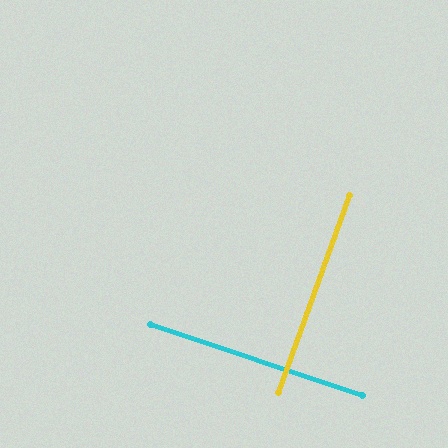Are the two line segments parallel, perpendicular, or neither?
Perpendicular — they meet at approximately 89°.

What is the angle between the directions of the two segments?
Approximately 89 degrees.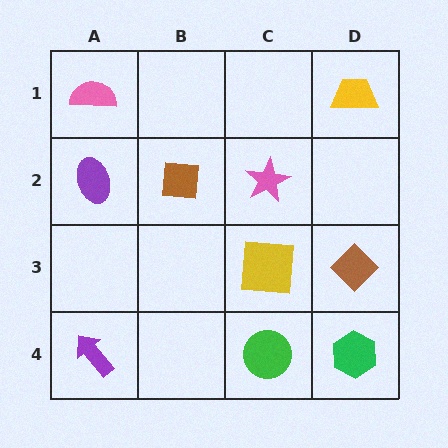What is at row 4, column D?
A green hexagon.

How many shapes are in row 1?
2 shapes.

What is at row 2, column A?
A purple ellipse.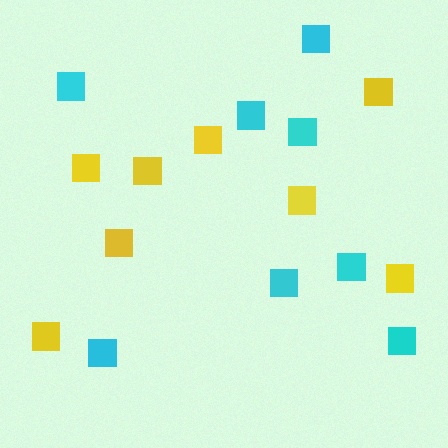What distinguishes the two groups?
There are 2 groups: one group of yellow squares (8) and one group of cyan squares (8).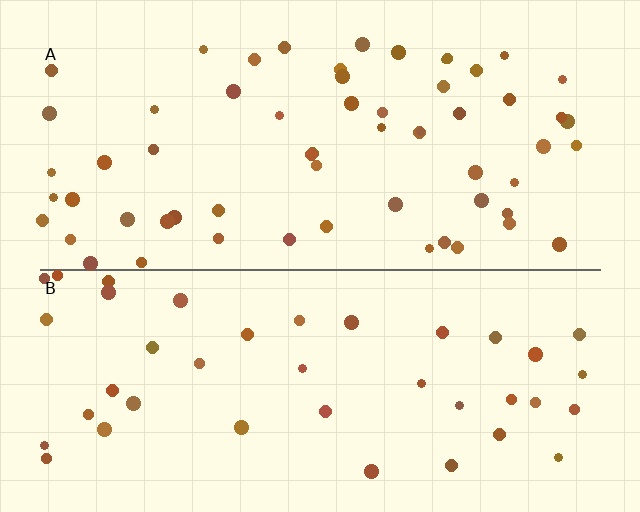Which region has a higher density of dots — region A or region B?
A (the top).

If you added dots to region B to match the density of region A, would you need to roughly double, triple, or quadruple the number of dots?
Approximately double.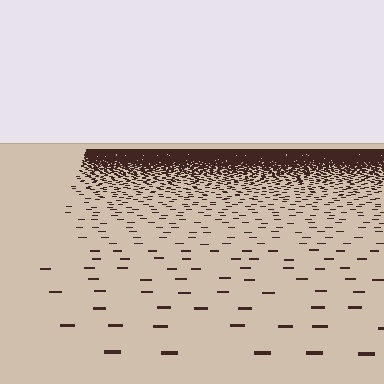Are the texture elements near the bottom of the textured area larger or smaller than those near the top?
Larger. Near the bottom, elements are closer to the viewer and appear at a bigger on-screen size.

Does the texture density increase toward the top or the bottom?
Density increases toward the top.